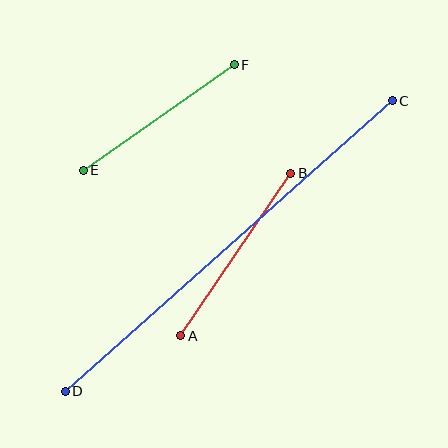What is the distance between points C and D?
The distance is approximately 437 pixels.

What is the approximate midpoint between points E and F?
The midpoint is at approximately (159, 117) pixels.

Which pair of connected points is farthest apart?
Points C and D are farthest apart.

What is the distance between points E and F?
The distance is approximately 184 pixels.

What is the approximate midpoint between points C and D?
The midpoint is at approximately (229, 246) pixels.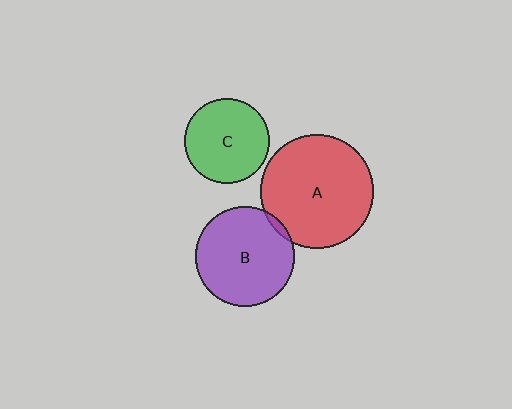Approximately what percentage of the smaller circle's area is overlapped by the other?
Approximately 5%.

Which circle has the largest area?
Circle A (red).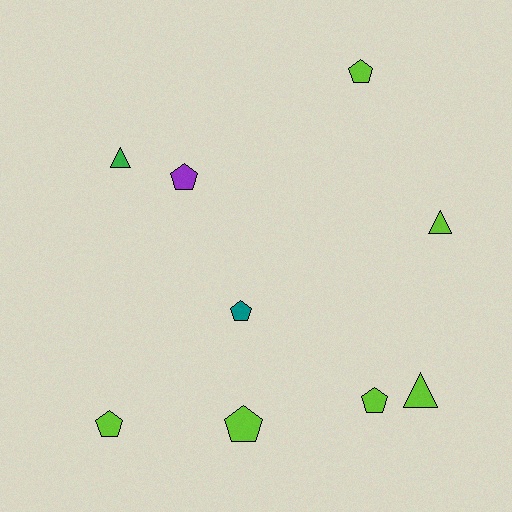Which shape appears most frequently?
Pentagon, with 6 objects.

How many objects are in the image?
There are 9 objects.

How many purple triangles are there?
There are no purple triangles.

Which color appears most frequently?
Lime, with 6 objects.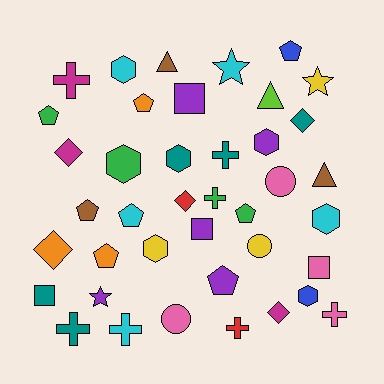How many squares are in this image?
There are 4 squares.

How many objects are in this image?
There are 40 objects.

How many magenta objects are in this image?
There are 3 magenta objects.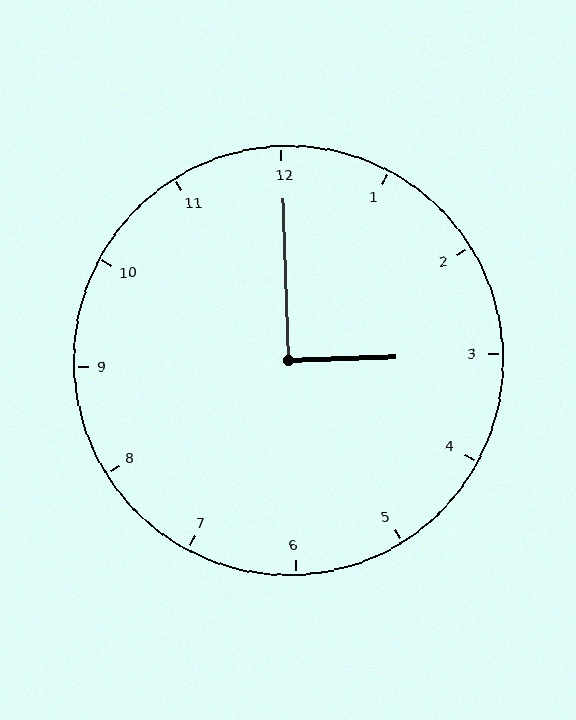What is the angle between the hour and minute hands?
Approximately 90 degrees.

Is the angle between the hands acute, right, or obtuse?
It is right.